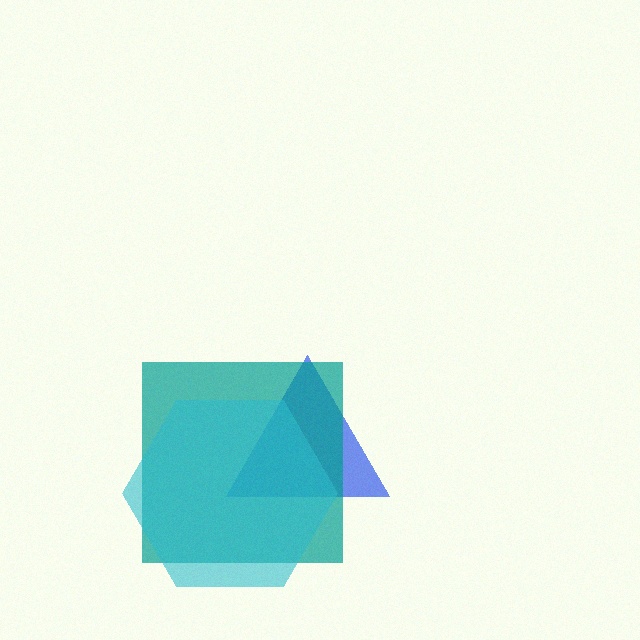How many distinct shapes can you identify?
There are 3 distinct shapes: a blue triangle, a teal square, a cyan hexagon.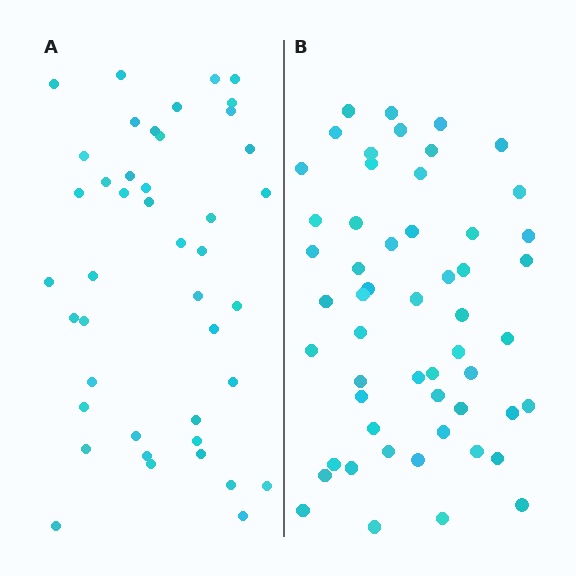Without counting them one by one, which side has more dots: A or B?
Region B (the right region) has more dots.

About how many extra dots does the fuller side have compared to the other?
Region B has roughly 12 or so more dots than region A.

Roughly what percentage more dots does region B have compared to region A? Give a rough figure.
About 25% more.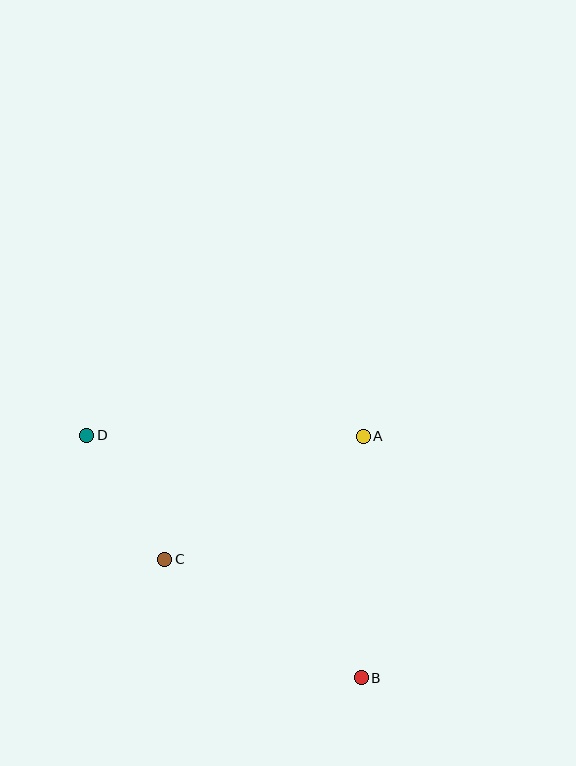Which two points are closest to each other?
Points C and D are closest to each other.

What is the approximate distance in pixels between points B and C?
The distance between B and C is approximately 230 pixels.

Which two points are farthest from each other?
Points B and D are farthest from each other.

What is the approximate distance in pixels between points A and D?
The distance between A and D is approximately 277 pixels.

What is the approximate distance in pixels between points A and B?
The distance between A and B is approximately 241 pixels.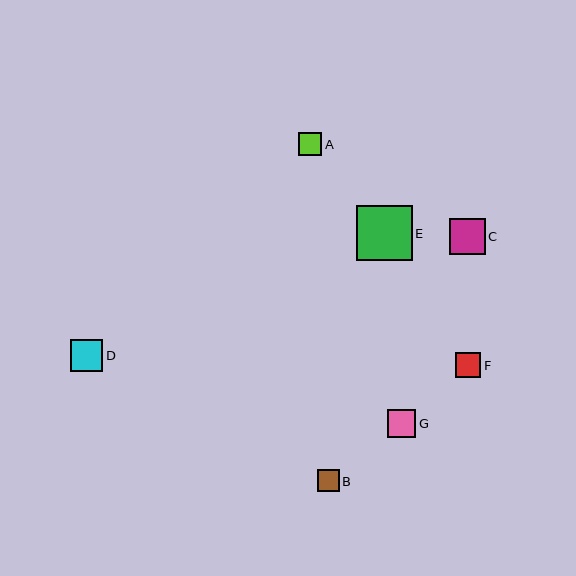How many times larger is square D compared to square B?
Square D is approximately 1.5 times the size of square B.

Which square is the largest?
Square E is the largest with a size of approximately 55 pixels.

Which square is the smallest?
Square B is the smallest with a size of approximately 22 pixels.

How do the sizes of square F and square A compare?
Square F and square A are approximately the same size.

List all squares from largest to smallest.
From largest to smallest: E, C, D, G, F, A, B.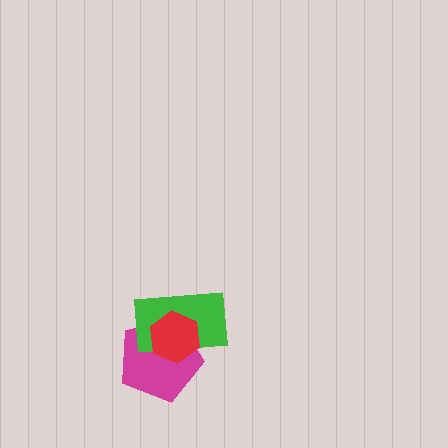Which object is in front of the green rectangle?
The red hexagon is in front of the green rectangle.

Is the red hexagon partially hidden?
No, no other shape covers it.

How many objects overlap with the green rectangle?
2 objects overlap with the green rectangle.